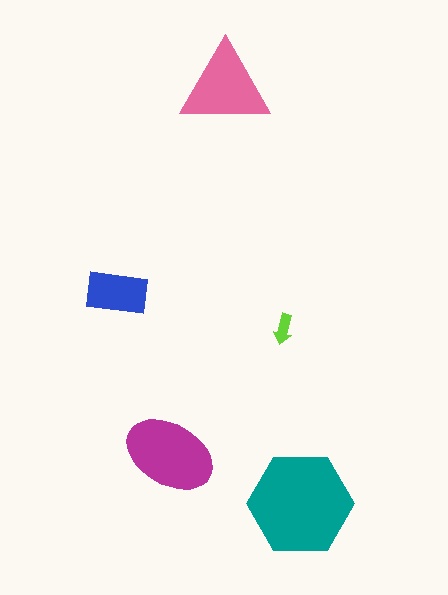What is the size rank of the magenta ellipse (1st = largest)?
2nd.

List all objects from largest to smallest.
The teal hexagon, the magenta ellipse, the pink triangle, the blue rectangle, the lime arrow.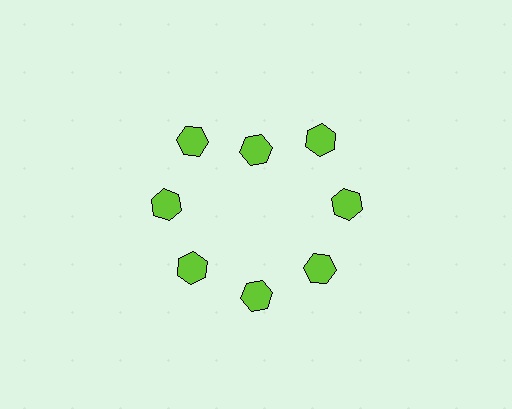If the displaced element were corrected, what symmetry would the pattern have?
It would have 8-fold rotational symmetry — the pattern would map onto itself every 45 degrees.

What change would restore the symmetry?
The symmetry would be restored by moving it outward, back onto the ring so that all 8 hexagons sit at equal angles and equal distance from the center.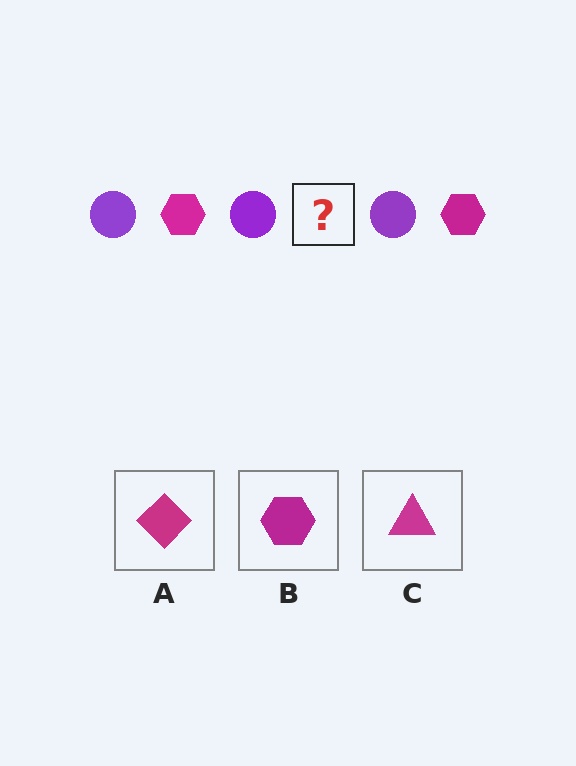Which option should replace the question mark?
Option B.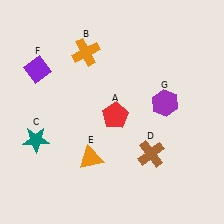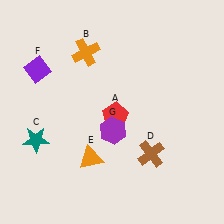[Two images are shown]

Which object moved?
The purple hexagon (G) moved left.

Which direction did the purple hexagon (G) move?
The purple hexagon (G) moved left.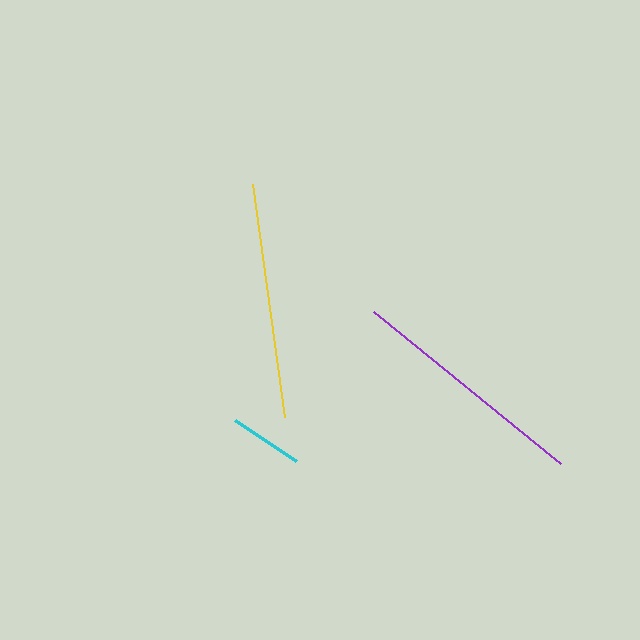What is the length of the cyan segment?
The cyan segment is approximately 73 pixels long.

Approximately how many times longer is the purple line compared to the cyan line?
The purple line is approximately 3.3 times the length of the cyan line.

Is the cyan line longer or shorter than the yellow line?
The yellow line is longer than the cyan line.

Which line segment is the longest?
The purple line is the longest at approximately 241 pixels.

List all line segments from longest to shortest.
From longest to shortest: purple, yellow, cyan.